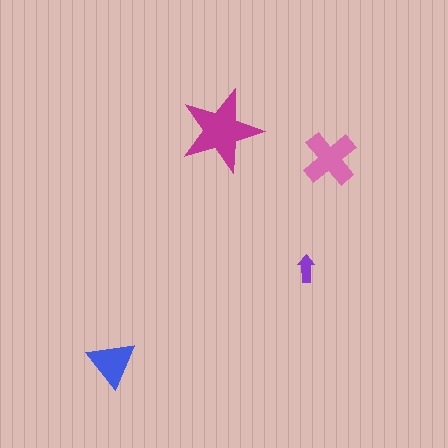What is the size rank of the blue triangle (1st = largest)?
3rd.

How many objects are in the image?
There are 4 objects in the image.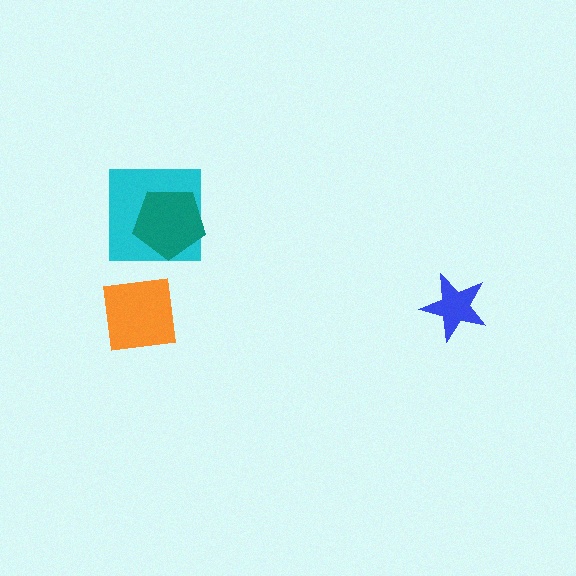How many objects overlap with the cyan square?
1 object overlaps with the cyan square.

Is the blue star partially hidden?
No, no other shape covers it.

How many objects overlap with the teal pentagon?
1 object overlaps with the teal pentagon.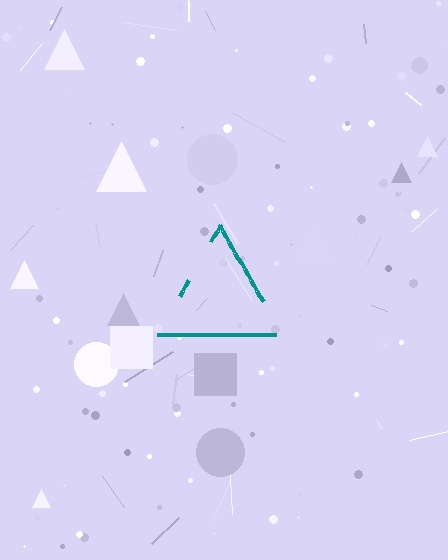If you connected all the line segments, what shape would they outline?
They would outline a triangle.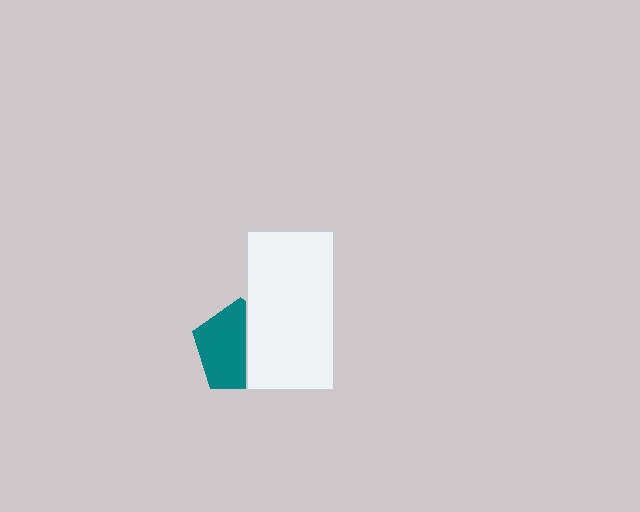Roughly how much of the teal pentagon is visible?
About half of it is visible (roughly 57%).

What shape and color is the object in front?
The object in front is a white rectangle.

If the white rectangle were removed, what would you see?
You would see the complete teal pentagon.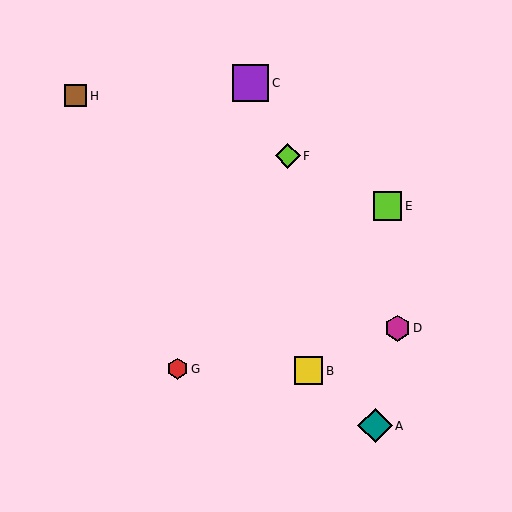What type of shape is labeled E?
Shape E is a lime square.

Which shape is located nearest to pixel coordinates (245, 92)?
The purple square (labeled C) at (251, 83) is nearest to that location.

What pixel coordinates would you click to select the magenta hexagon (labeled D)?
Click at (397, 328) to select the magenta hexagon D.